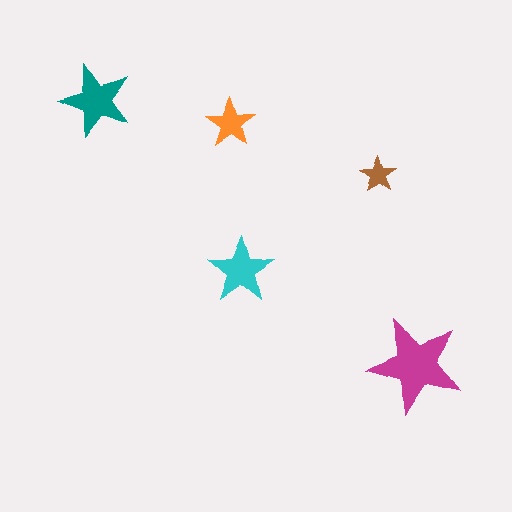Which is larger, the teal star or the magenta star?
The magenta one.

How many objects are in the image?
There are 5 objects in the image.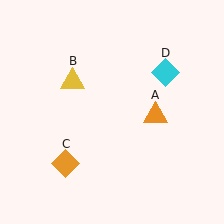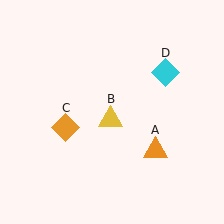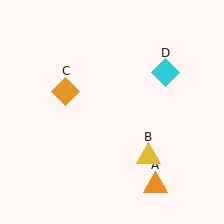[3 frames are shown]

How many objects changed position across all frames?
3 objects changed position: orange triangle (object A), yellow triangle (object B), orange diamond (object C).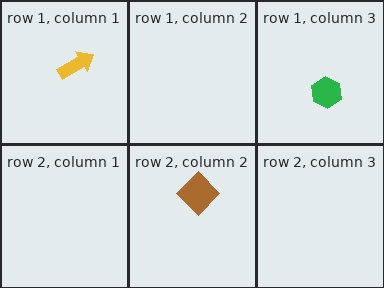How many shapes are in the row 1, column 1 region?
1.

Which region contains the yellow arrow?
The row 1, column 1 region.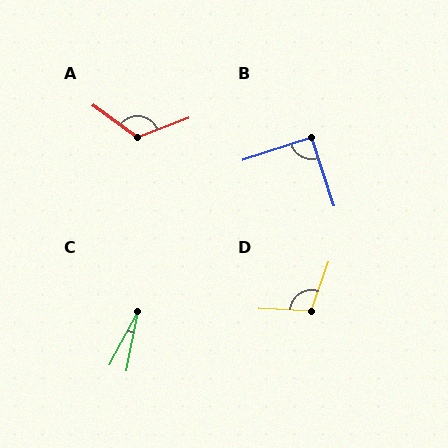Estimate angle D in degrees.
Approximately 107 degrees.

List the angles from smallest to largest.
C (16°), B (90°), D (107°), A (124°).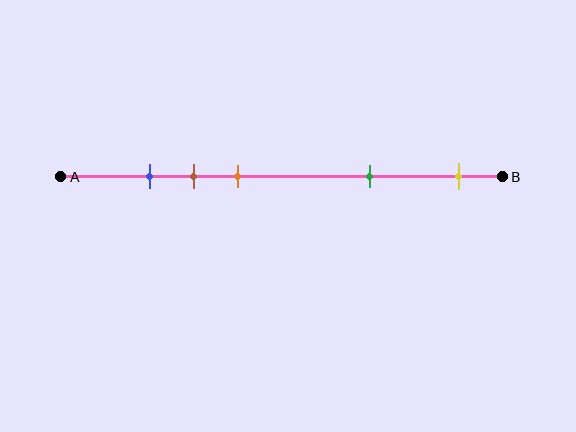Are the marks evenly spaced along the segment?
No, the marks are not evenly spaced.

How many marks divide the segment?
There are 5 marks dividing the segment.